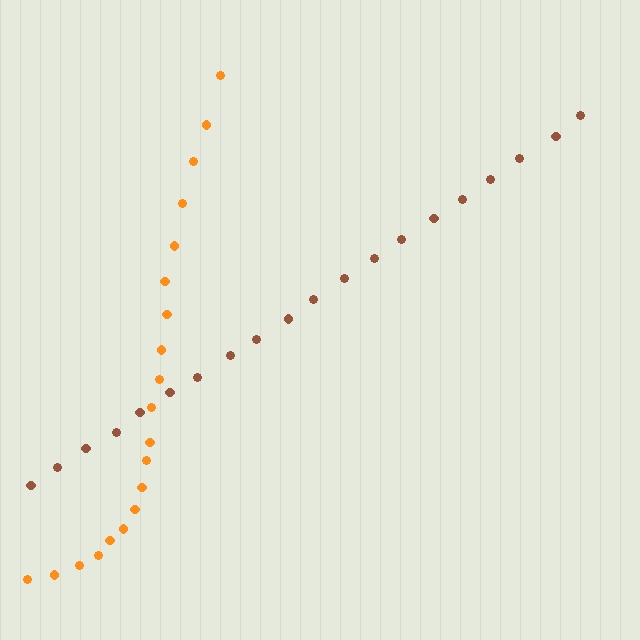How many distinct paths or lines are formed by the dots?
There are 2 distinct paths.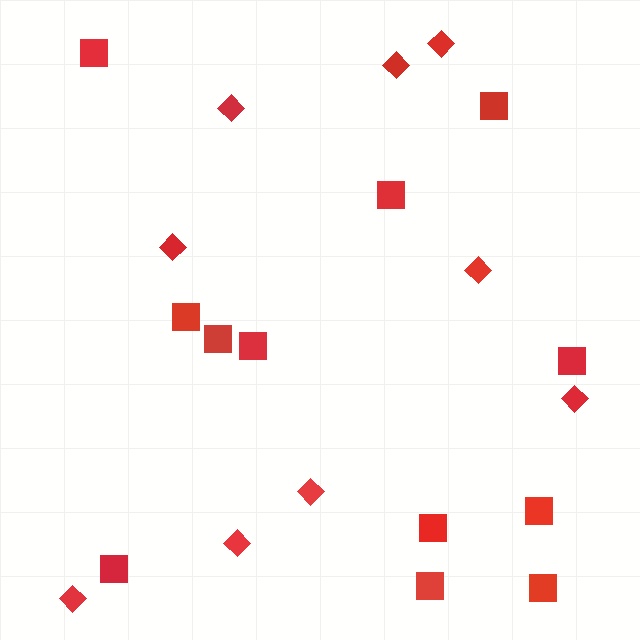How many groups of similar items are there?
There are 2 groups: one group of diamonds (9) and one group of squares (12).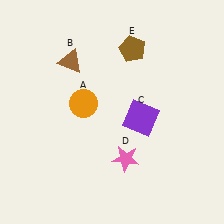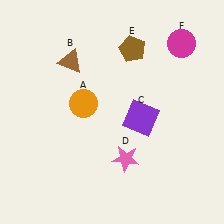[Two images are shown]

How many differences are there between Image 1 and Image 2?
There is 1 difference between the two images.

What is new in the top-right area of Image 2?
A magenta circle (F) was added in the top-right area of Image 2.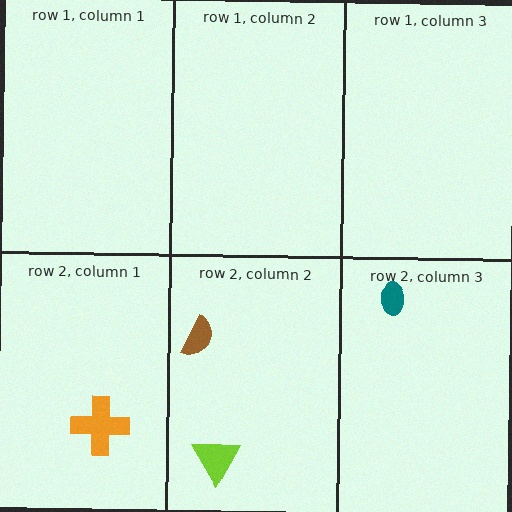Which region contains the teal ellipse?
The row 2, column 3 region.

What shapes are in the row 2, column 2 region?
The lime triangle, the brown semicircle.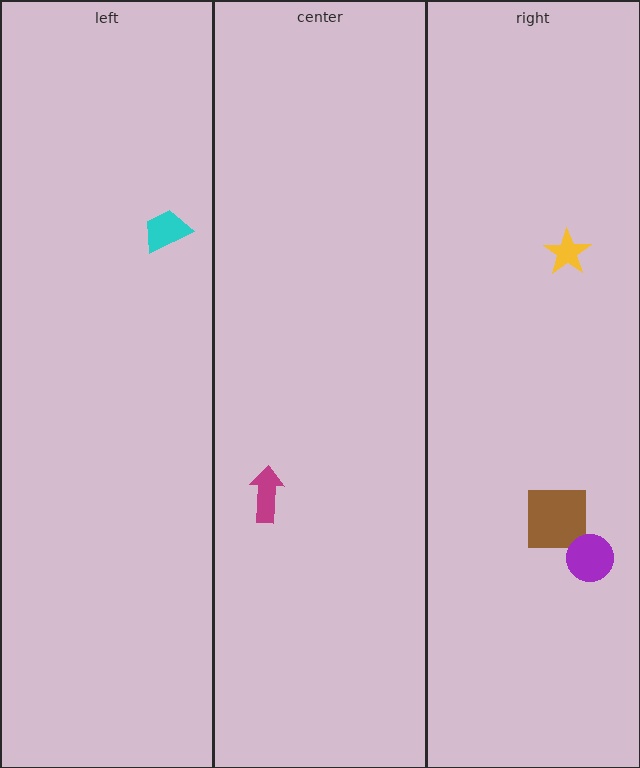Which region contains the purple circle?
The right region.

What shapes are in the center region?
The magenta arrow.